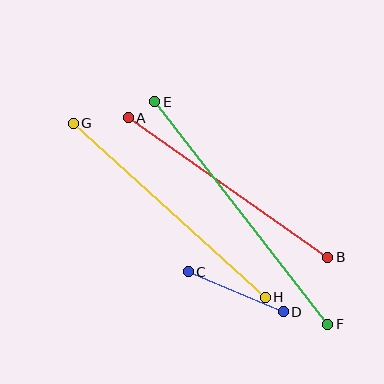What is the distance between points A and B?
The distance is approximately 243 pixels.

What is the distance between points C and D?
The distance is approximately 103 pixels.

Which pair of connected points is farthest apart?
Points E and F are farthest apart.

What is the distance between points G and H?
The distance is approximately 259 pixels.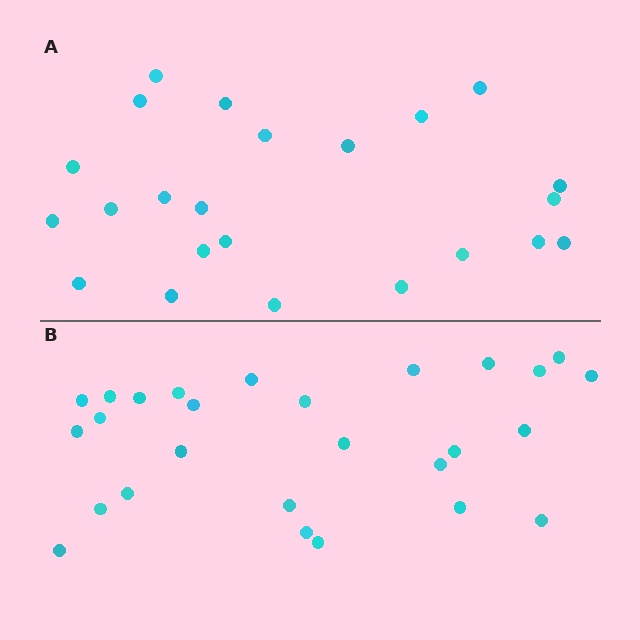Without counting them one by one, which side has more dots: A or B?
Region B (the bottom region) has more dots.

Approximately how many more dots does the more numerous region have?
Region B has about 4 more dots than region A.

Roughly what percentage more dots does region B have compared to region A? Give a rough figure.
About 15% more.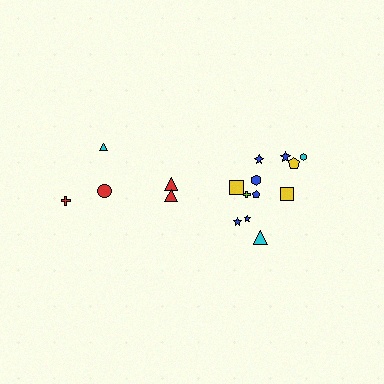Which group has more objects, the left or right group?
The right group.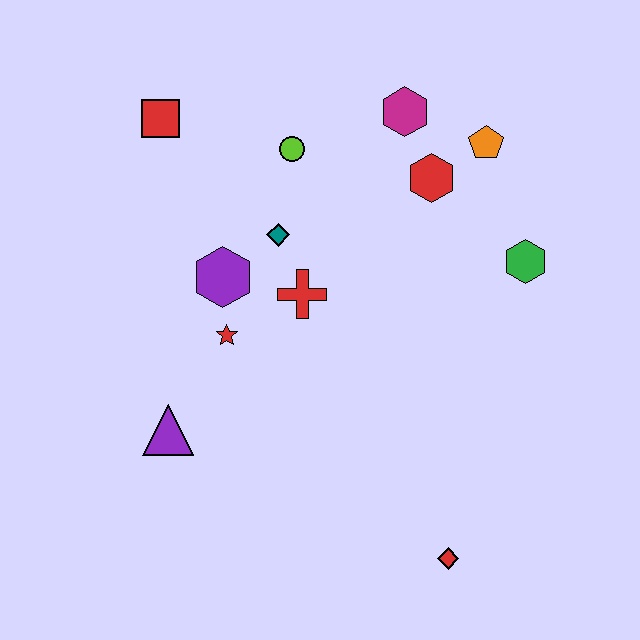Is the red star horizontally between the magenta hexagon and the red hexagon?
No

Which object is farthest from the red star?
The orange pentagon is farthest from the red star.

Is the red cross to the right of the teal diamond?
Yes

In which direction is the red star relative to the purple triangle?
The red star is above the purple triangle.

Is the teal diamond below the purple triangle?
No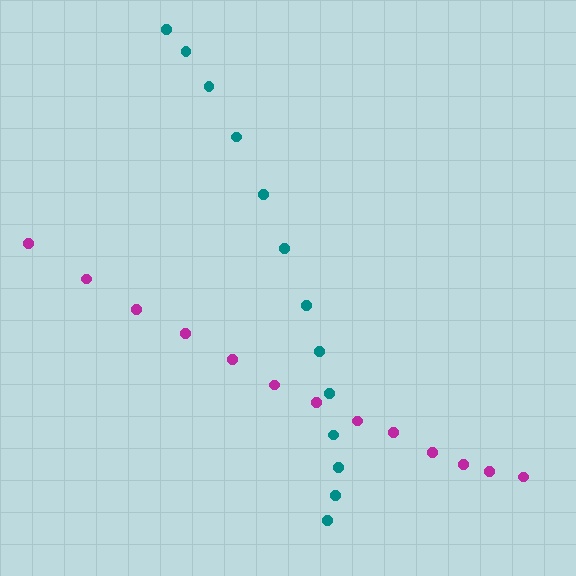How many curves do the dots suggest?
There are 2 distinct paths.